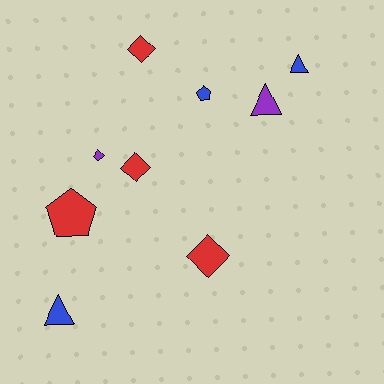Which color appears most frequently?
Red, with 4 objects.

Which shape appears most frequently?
Diamond, with 4 objects.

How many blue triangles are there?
There are 2 blue triangles.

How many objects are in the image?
There are 9 objects.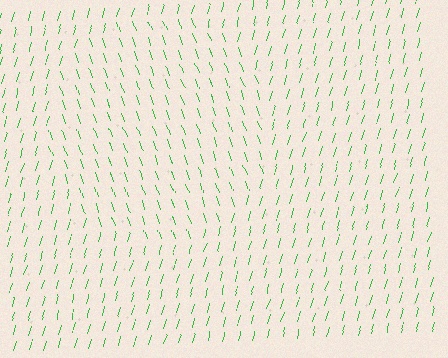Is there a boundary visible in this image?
Yes, there is a texture boundary formed by a change in line orientation.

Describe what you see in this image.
The image is filled with small green line segments. A circle region in the image has lines oriented differently from the surrounding lines, creating a visible texture boundary.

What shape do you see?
I see a circle.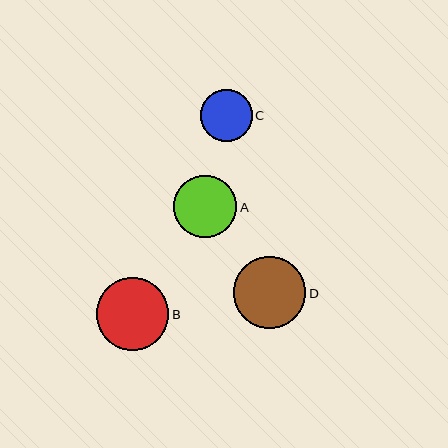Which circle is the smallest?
Circle C is the smallest with a size of approximately 52 pixels.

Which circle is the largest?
Circle D is the largest with a size of approximately 73 pixels.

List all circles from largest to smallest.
From largest to smallest: D, B, A, C.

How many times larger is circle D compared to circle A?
Circle D is approximately 1.2 times the size of circle A.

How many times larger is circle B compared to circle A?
Circle B is approximately 1.2 times the size of circle A.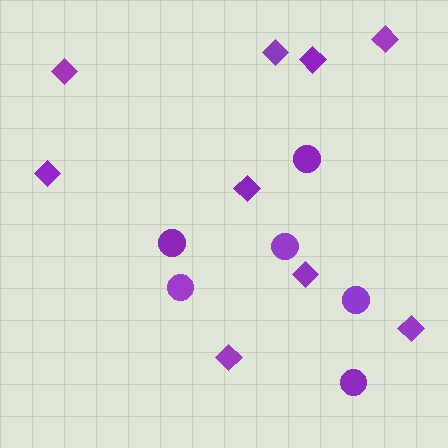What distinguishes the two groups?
There are 2 groups: one group of diamonds (9) and one group of circles (6).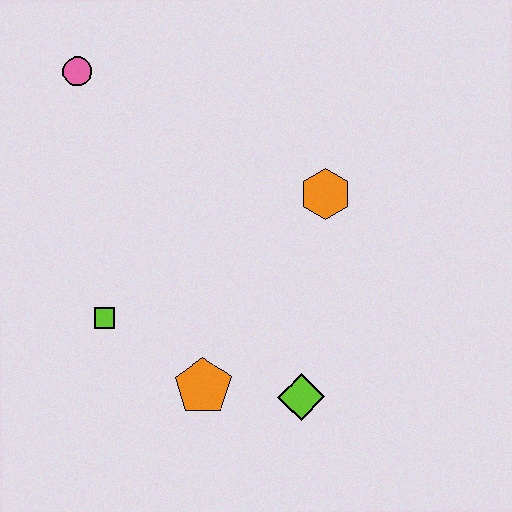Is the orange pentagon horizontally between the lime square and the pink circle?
No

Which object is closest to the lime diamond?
The orange pentagon is closest to the lime diamond.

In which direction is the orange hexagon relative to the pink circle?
The orange hexagon is to the right of the pink circle.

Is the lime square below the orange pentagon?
No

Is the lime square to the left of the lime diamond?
Yes